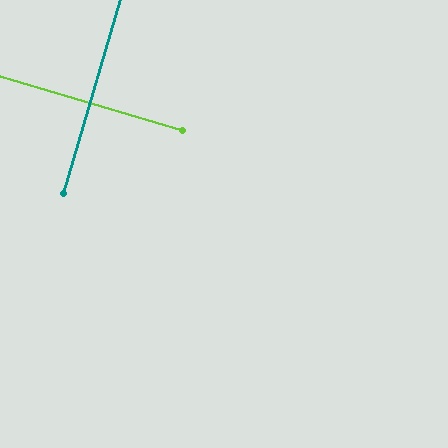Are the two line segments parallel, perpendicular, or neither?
Perpendicular — they meet at approximately 90°.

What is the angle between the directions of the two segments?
Approximately 90 degrees.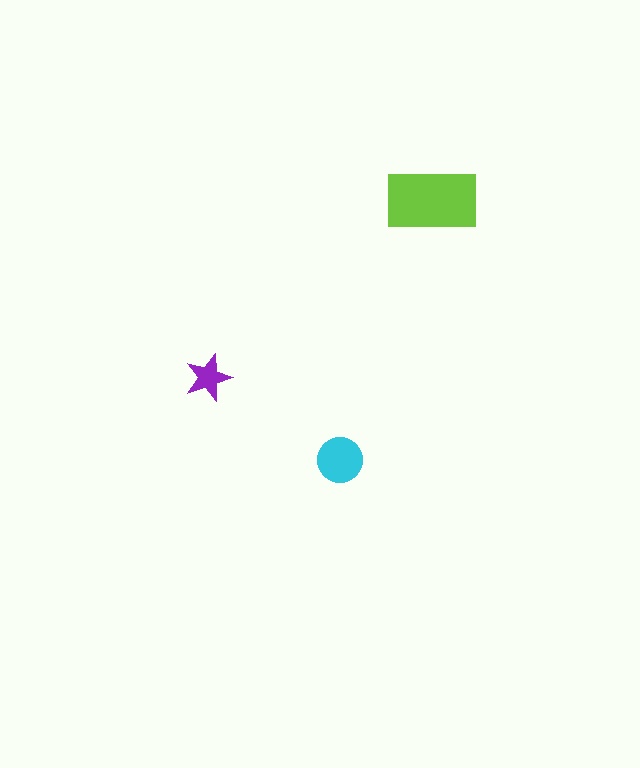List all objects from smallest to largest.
The purple star, the cyan circle, the lime rectangle.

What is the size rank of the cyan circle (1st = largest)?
2nd.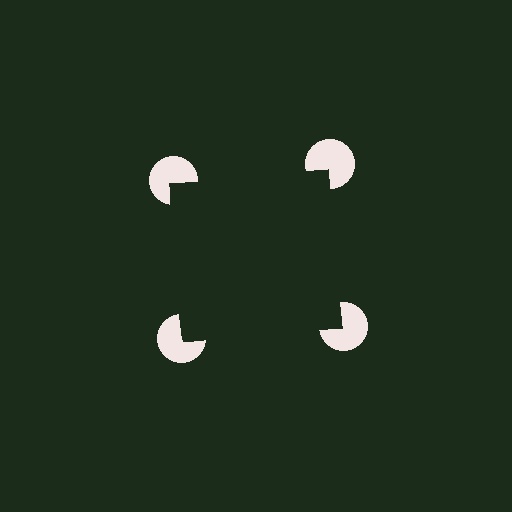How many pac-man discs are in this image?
There are 4 — one at each vertex of the illusory square.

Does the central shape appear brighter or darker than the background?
It typically appears slightly darker than the background, even though no actual brightness change is drawn.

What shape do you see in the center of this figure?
An illusory square — its edges are inferred from the aligned wedge cuts in the pac-man discs, not physically drawn.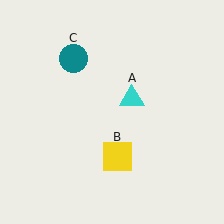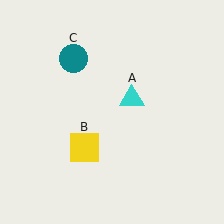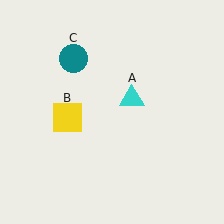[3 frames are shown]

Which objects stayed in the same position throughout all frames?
Cyan triangle (object A) and teal circle (object C) remained stationary.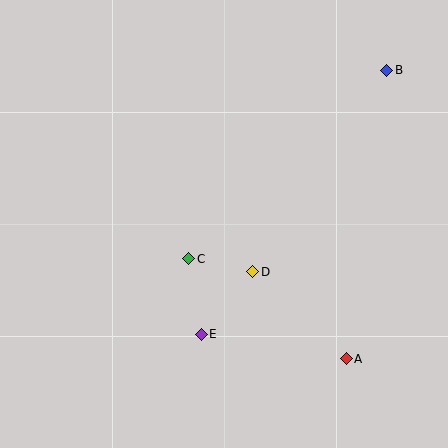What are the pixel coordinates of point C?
Point C is at (189, 259).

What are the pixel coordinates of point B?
Point B is at (387, 70).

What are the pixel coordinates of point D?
Point D is at (253, 272).